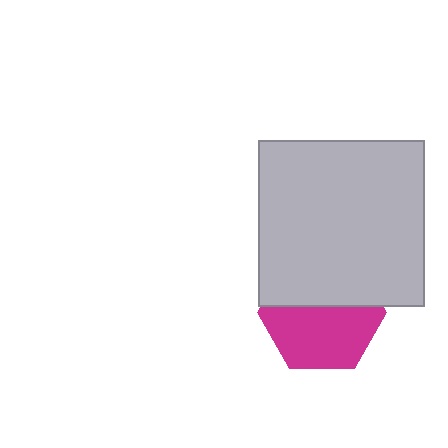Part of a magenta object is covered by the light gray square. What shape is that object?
It is a hexagon.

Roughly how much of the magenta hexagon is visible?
About half of it is visible (roughly 56%).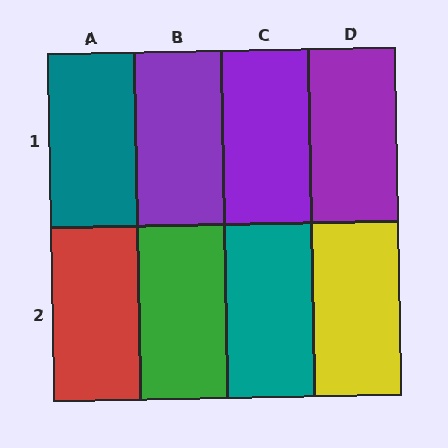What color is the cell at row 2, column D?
Yellow.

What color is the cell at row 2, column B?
Green.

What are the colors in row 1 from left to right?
Teal, purple, purple, purple.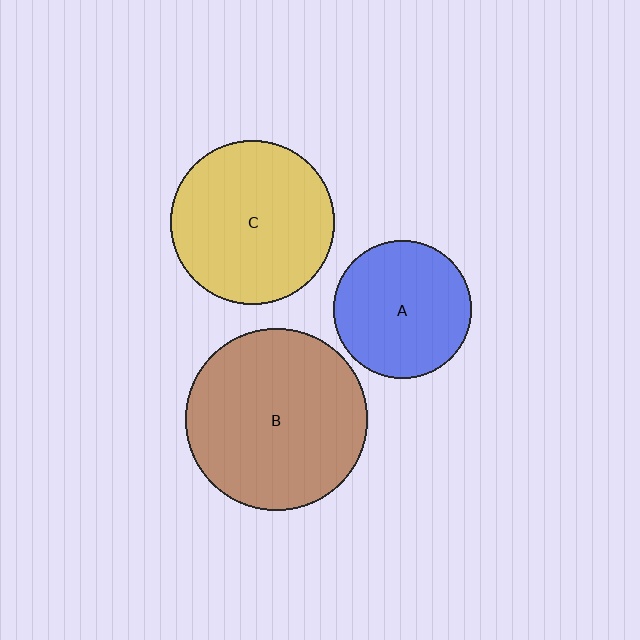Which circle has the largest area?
Circle B (brown).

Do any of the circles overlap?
No, none of the circles overlap.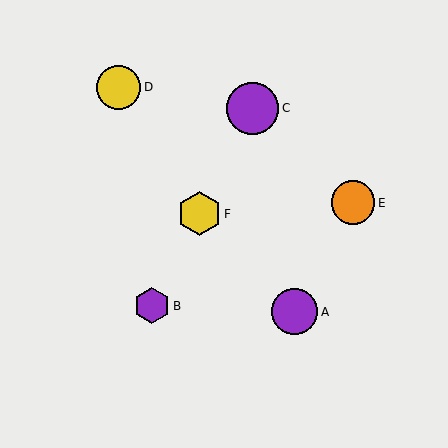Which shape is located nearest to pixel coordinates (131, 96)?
The yellow circle (labeled D) at (119, 87) is nearest to that location.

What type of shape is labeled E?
Shape E is an orange circle.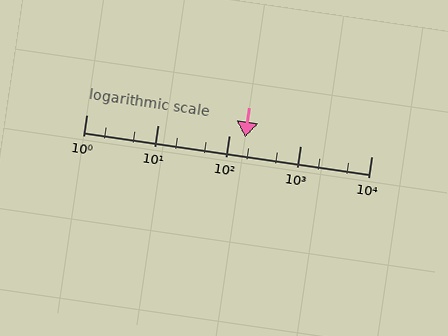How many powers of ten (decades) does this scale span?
The scale spans 4 decades, from 1 to 10000.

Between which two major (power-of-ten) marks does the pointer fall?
The pointer is between 100 and 1000.